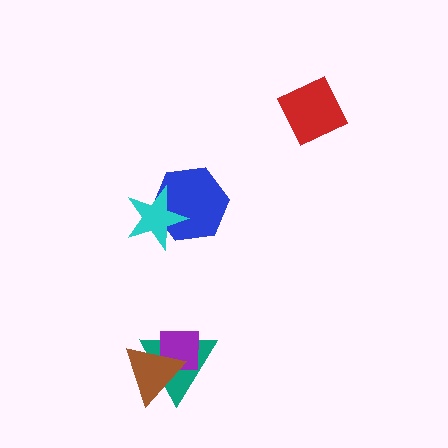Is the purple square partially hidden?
Yes, it is partially covered by another shape.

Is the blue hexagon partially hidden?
Yes, it is partially covered by another shape.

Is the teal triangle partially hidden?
Yes, it is partially covered by another shape.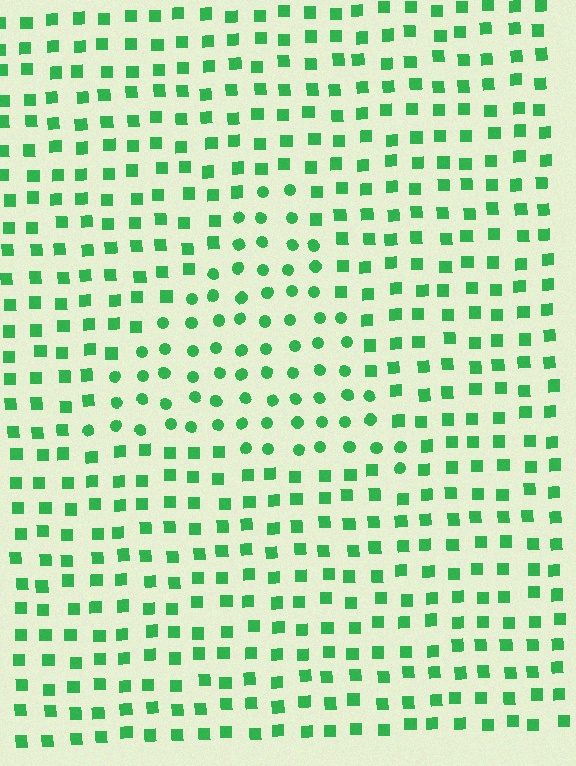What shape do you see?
I see a triangle.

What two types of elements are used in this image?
The image uses circles inside the triangle region and squares outside it.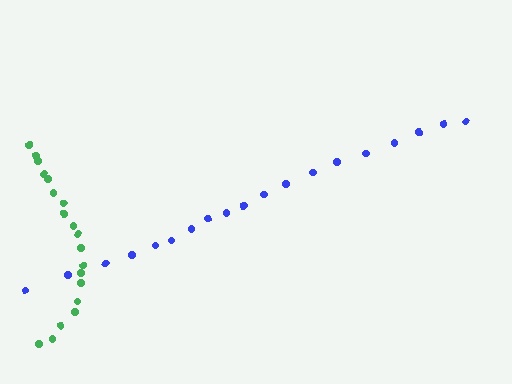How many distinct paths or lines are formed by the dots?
There are 2 distinct paths.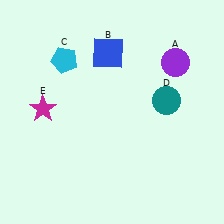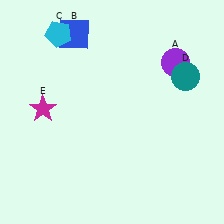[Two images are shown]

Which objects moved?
The objects that moved are: the blue square (B), the cyan pentagon (C), the teal circle (D).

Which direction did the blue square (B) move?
The blue square (B) moved left.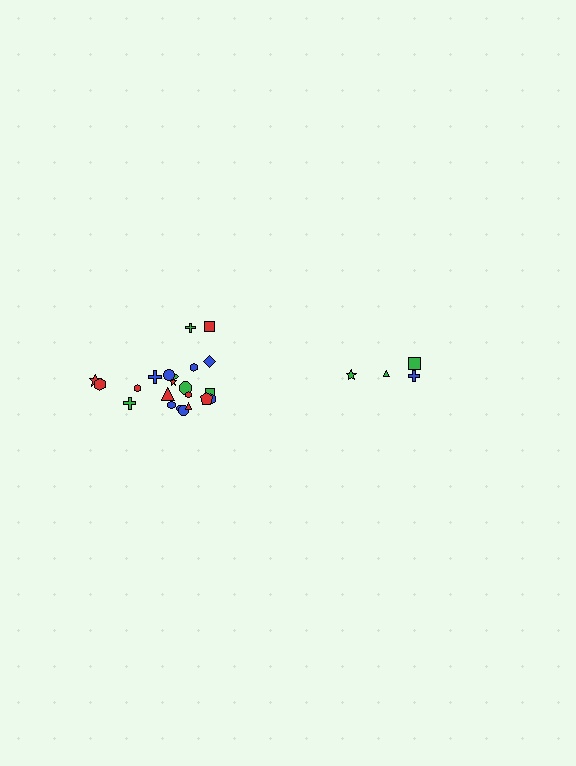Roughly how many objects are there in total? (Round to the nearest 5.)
Roughly 25 objects in total.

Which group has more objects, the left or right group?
The left group.